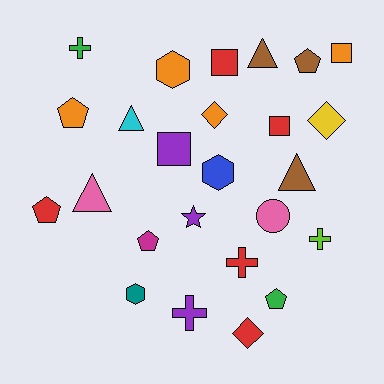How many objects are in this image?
There are 25 objects.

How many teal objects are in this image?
There is 1 teal object.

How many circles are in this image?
There is 1 circle.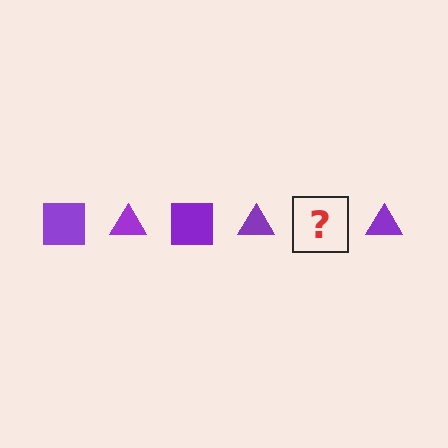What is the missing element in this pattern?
The missing element is a purple square.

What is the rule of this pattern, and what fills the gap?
The rule is that the pattern cycles through square, triangle shapes in purple. The gap should be filled with a purple square.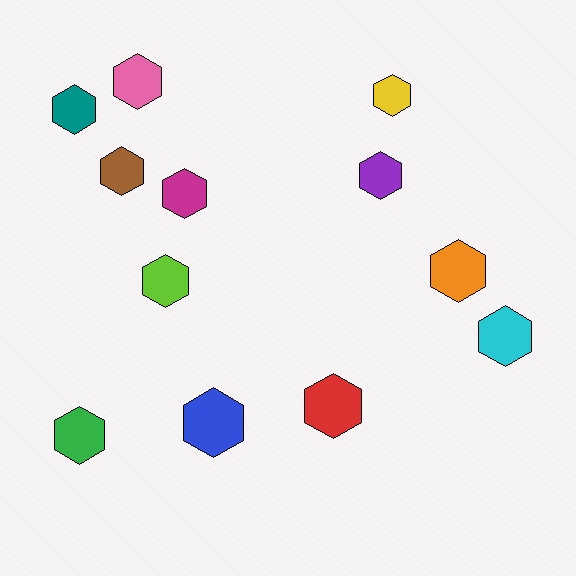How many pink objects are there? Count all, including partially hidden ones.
There is 1 pink object.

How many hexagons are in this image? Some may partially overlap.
There are 12 hexagons.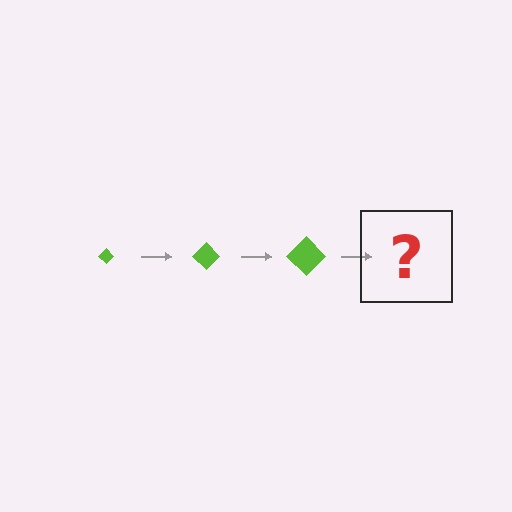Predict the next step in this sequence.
The next step is a lime diamond, larger than the previous one.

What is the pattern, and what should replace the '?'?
The pattern is that the diamond gets progressively larger each step. The '?' should be a lime diamond, larger than the previous one.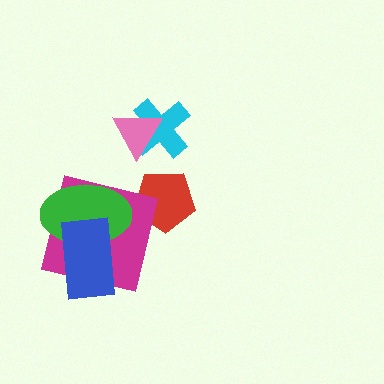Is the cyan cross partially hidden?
Yes, it is partially covered by another shape.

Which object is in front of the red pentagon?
The magenta square is in front of the red pentagon.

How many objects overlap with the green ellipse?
2 objects overlap with the green ellipse.